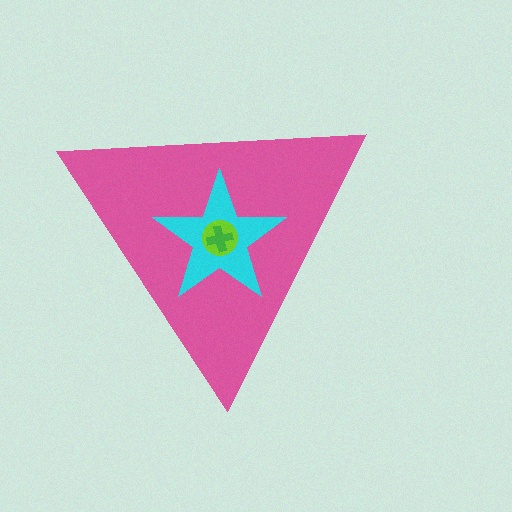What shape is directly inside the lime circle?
The green cross.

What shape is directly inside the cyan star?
The lime circle.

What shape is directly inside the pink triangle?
The cyan star.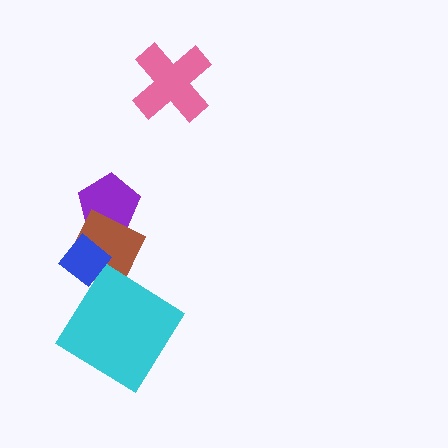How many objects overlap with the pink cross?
0 objects overlap with the pink cross.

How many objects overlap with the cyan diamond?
1 object overlaps with the cyan diamond.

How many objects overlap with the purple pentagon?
1 object overlaps with the purple pentagon.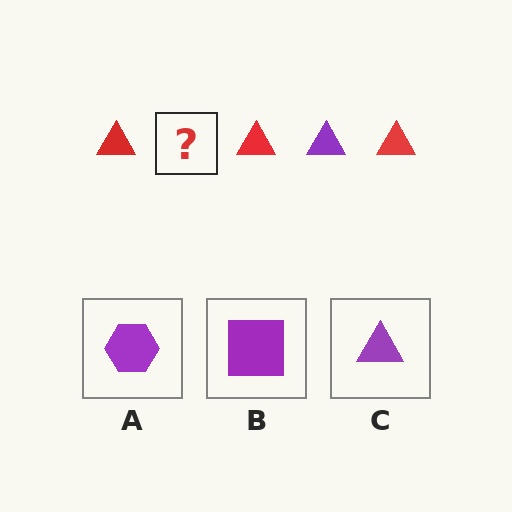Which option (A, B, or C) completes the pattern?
C.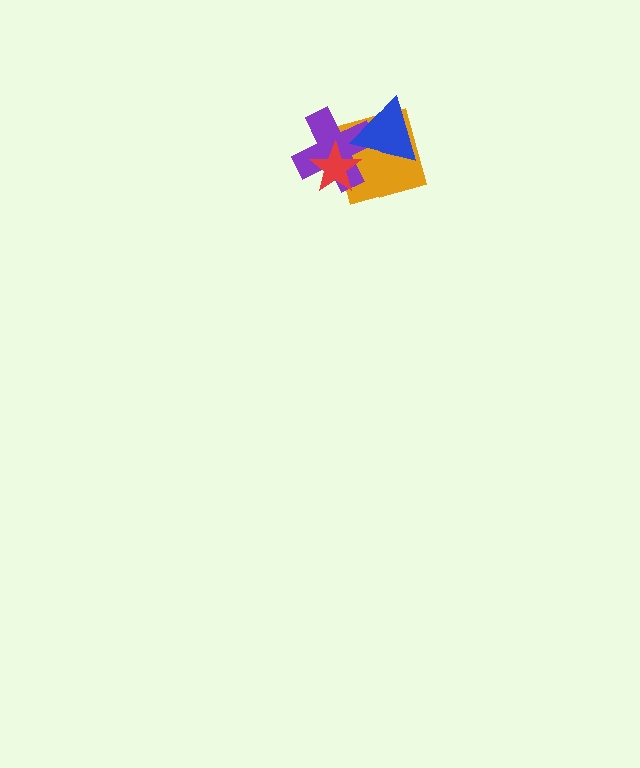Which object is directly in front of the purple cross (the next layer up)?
The red star is directly in front of the purple cross.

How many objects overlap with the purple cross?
3 objects overlap with the purple cross.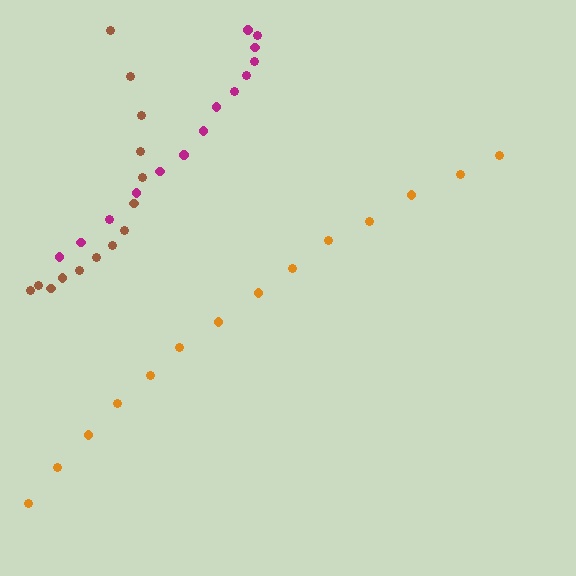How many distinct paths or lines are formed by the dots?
There are 3 distinct paths.